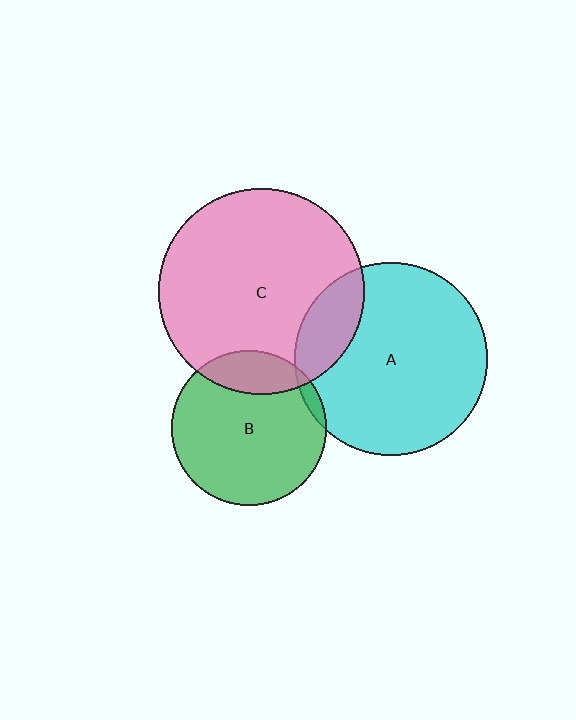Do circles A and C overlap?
Yes.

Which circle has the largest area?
Circle C (pink).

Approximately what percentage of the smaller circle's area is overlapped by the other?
Approximately 15%.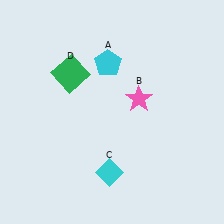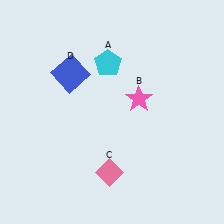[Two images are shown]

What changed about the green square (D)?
In Image 1, D is green. In Image 2, it changed to blue.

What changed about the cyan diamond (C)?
In Image 1, C is cyan. In Image 2, it changed to pink.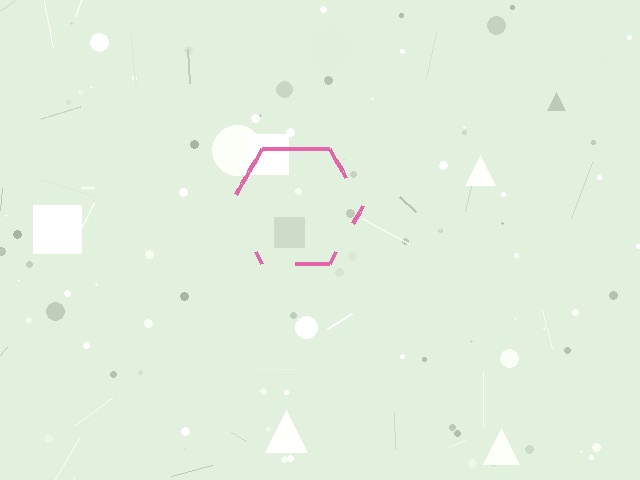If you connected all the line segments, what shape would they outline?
They would outline a hexagon.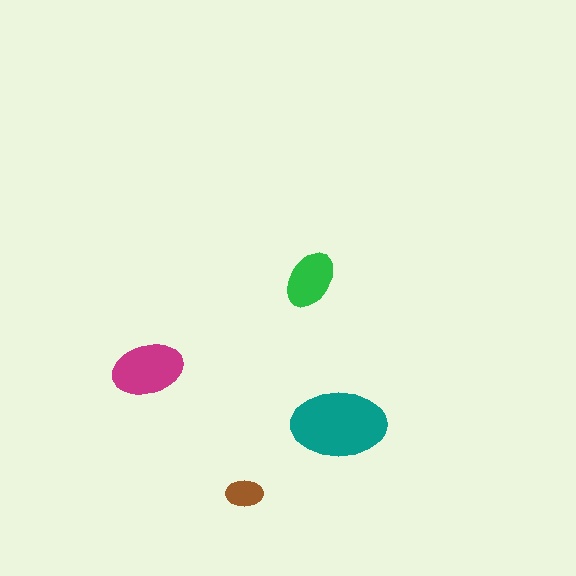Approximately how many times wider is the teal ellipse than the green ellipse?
About 1.5 times wider.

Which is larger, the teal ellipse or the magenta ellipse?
The teal one.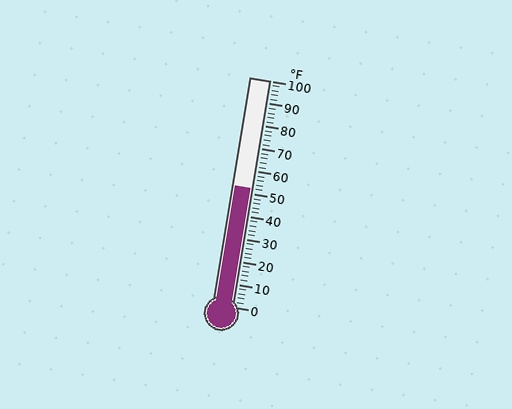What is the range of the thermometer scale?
The thermometer scale ranges from 0°F to 100°F.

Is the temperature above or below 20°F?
The temperature is above 20°F.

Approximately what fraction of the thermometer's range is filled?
The thermometer is filled to approximately 50% of its range.